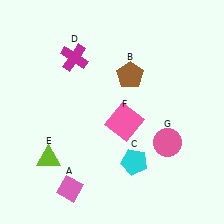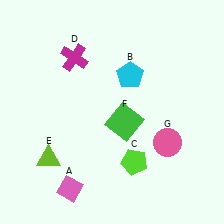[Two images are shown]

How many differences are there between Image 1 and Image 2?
There are 3 differences between the two images.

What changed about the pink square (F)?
In Image 1, F is pink. In Image 2, it changed to green.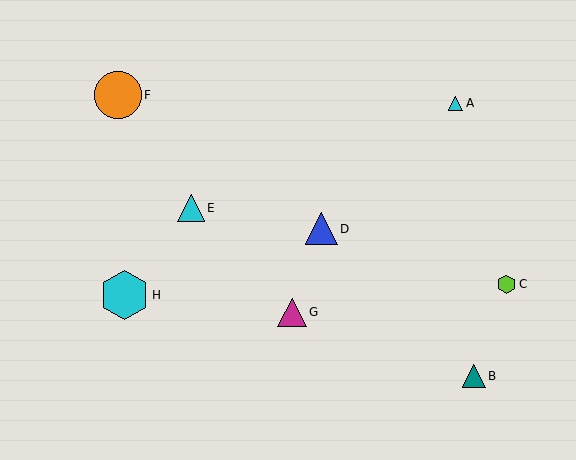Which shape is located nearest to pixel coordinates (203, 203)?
The cyan triangle (labeled E) at (191, 208) is nearest to that location.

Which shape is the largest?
The cyan hexagon (labeled H) is the largest.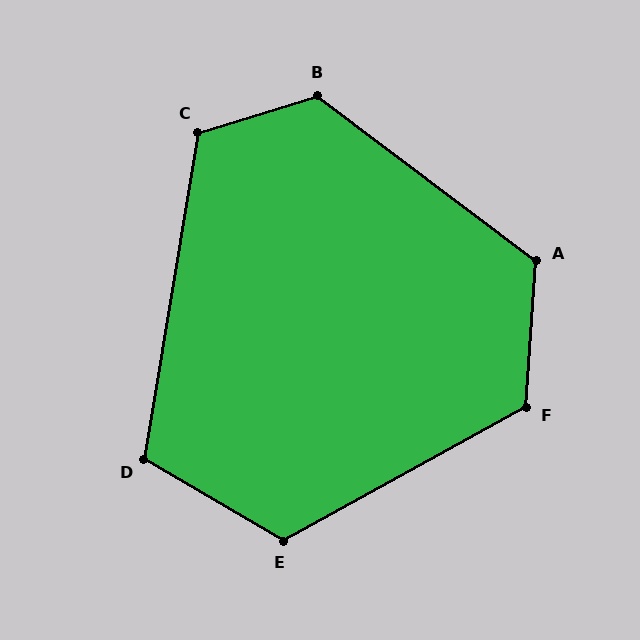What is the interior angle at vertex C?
Approximately 116 degrees (obtuse).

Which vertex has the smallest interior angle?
D, at approximately 111 degrees.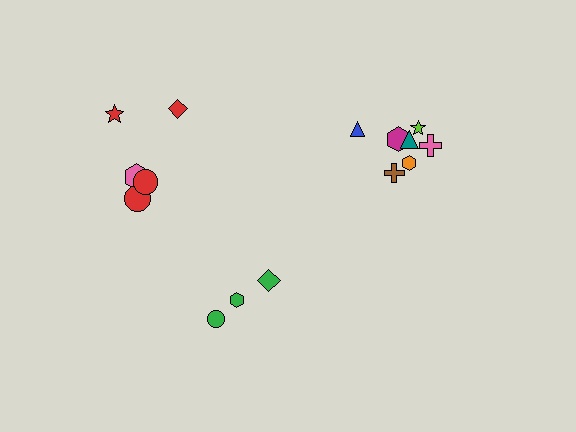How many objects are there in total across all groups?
There are 15 objects.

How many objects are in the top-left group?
There are 5 objects.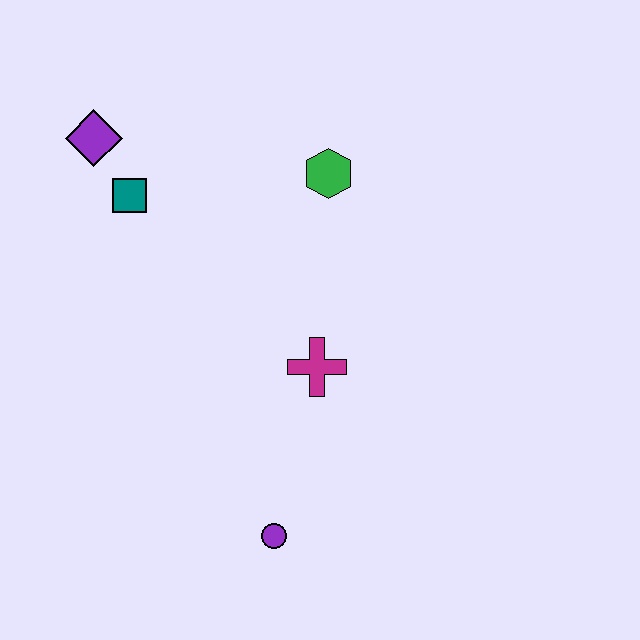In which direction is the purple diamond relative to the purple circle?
The purple diamond is above the purple circle.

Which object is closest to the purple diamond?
The teal square is closest to the purple diamond.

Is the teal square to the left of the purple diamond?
No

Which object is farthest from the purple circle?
The purple diamond is farthest from the purple circle.